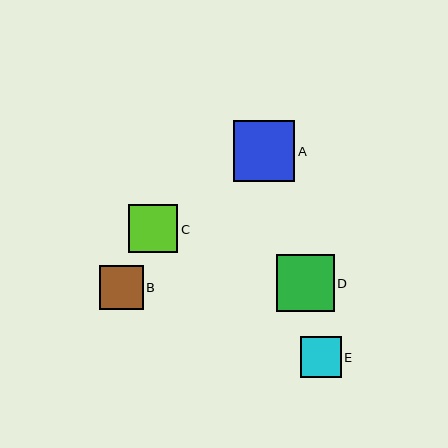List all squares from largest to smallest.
From largest to smallest: A, D, C, B, E.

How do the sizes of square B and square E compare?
Square B and square E are approximately the same size.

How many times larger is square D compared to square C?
Square D is approximately 1.2 times the size of square C.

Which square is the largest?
Square A is the largest with a size of approximately 62 pixels.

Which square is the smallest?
Square E is the smallest with a size of approximately 41 pixels.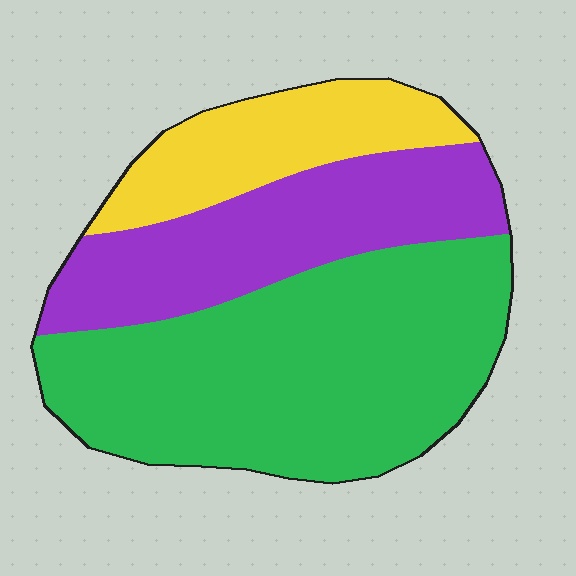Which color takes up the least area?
Yellow, at roughly 20%.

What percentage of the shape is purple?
Purple takes up between a sixth and a third of the shape.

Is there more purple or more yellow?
Purple.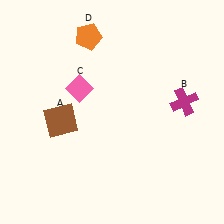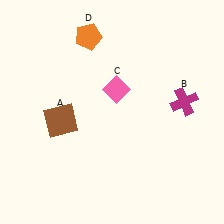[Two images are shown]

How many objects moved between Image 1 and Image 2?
1 object moved between the two images.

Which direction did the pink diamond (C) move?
The pink diamond (C) moved right.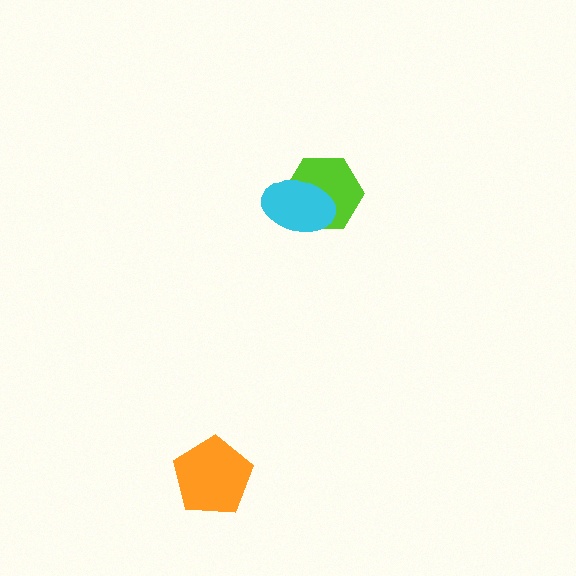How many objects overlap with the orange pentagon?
0 objects overlap with the orange pentagon.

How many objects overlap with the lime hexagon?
1 object overlaps with the lime hexagon.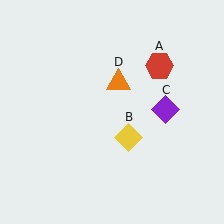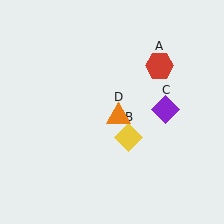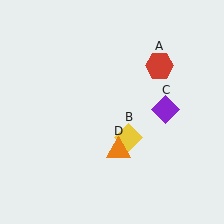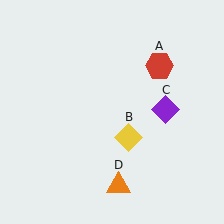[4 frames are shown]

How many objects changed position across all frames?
1 object changed position: orange triangle (object D).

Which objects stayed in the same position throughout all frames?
Red hexagon (object A) and yellow diamond (object B) and purple diamond (object C) remained stationary.